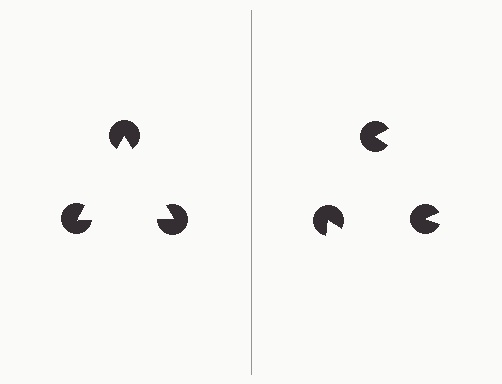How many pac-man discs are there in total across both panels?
6 — 3 on each side.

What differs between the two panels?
The pac-man discs are positioned identically on both sides; only the wedge orientations differ. On the left they align to a triangle; on the right they are misaligned.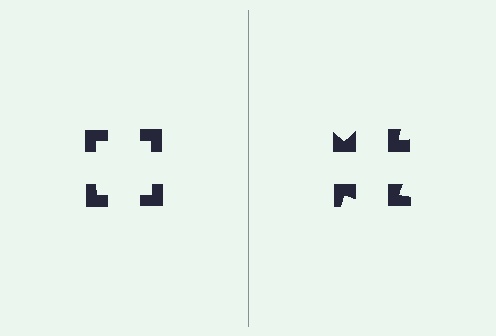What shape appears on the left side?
An illusory square.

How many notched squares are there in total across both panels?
8 — 4 on each side.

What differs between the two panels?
The notched squares are positioned identically on both sides; only the wedge orientations differ. On the left they align to a square; on the right they are misaligned.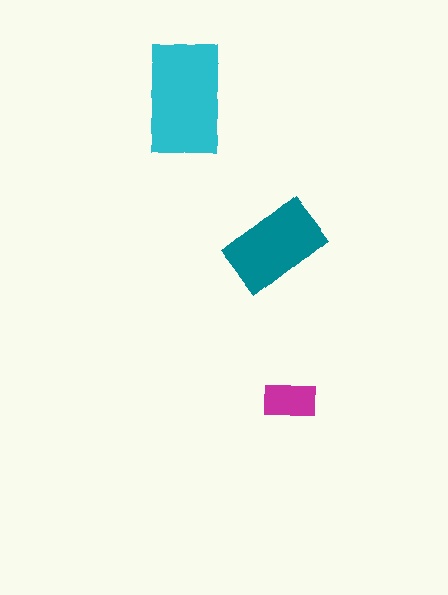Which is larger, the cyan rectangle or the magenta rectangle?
The cyan one.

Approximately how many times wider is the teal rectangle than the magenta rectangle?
About 2 times wider.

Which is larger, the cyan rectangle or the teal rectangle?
The cyan one.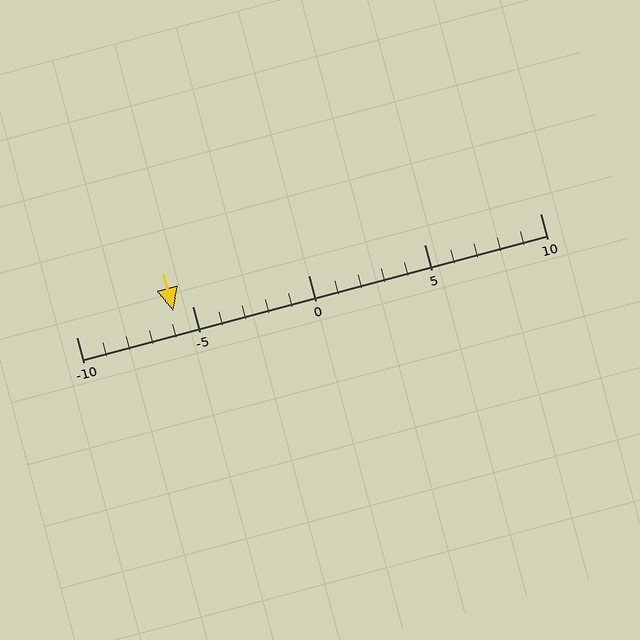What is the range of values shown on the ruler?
The ruler shows values from -10 to 10.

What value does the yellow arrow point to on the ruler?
The yellow arrow points to approximately -6.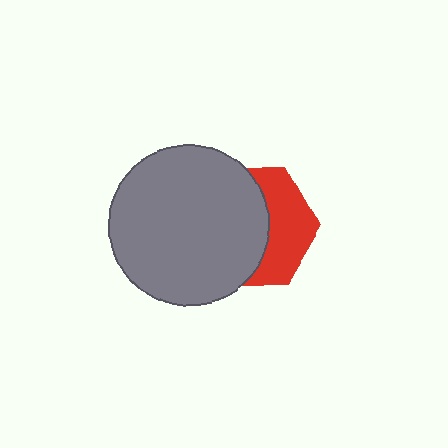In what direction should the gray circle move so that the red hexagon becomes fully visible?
The gray circle should move left. That is the shortest direction to clear the overlap and leave the red hexagon fully visible.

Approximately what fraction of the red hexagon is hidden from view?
Roughly 59% of the red hexagon is hidden behind the gray circle.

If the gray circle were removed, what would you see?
You would see the complete red hexagon.